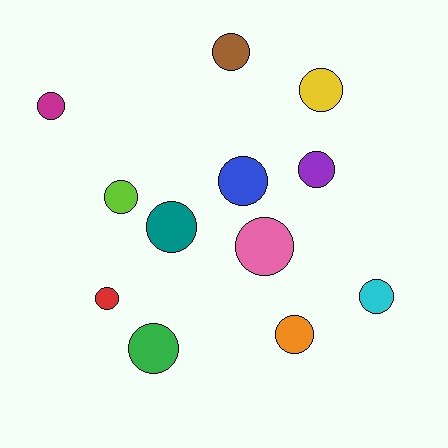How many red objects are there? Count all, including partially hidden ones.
There is 1 red object.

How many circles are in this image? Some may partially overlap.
There are 12 circles.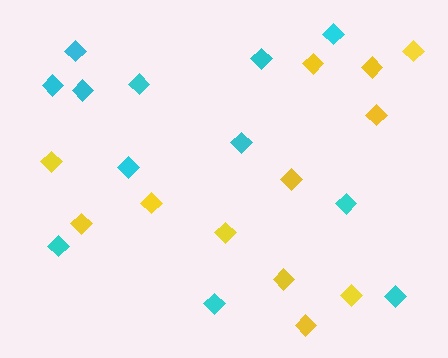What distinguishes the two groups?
There are 2 groups: one group of cyan diamonds (12) and one group of yellow diamonds (12).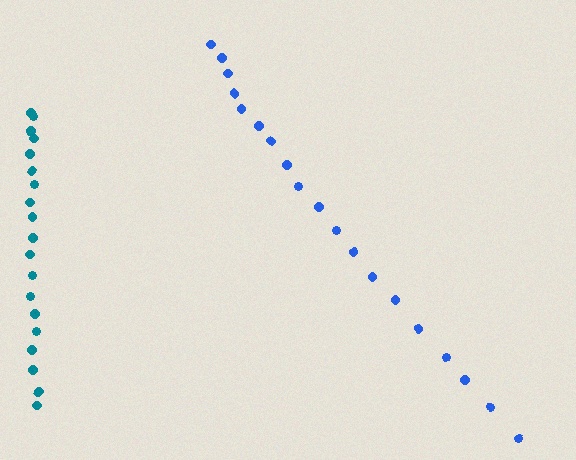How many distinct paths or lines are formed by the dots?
There are 2 distinct paths.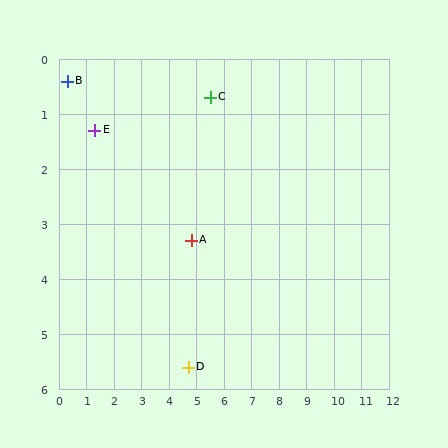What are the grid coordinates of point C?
Point C is at approximately (5.5, 0.7).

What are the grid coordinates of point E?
Point E is at approximately (1.3, 1.3).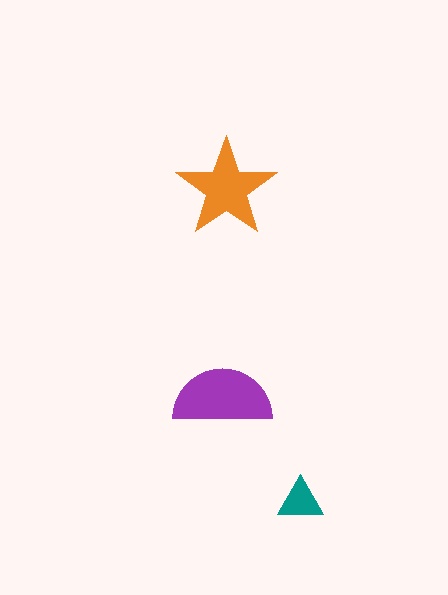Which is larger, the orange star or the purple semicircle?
The purple semicircle.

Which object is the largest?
The purple semicircle.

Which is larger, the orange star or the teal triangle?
The orange star.